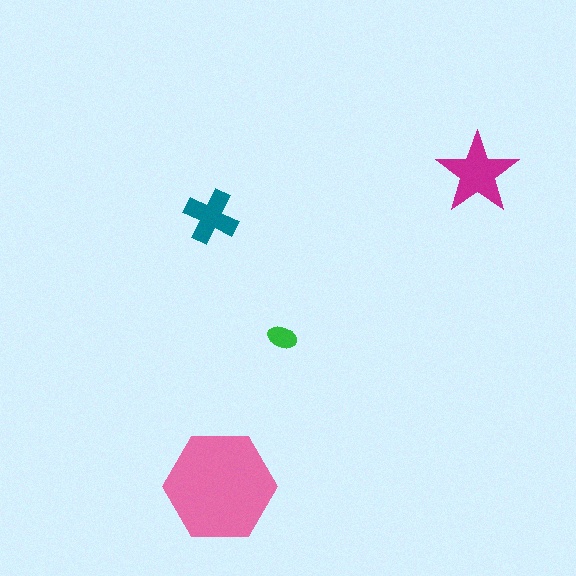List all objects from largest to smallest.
The pink hexagon, the magenta star, the teal cross, the green ellipse.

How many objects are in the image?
There are 4 objects in the image.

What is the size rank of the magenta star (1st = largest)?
2nd.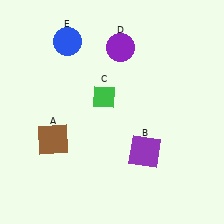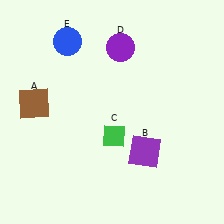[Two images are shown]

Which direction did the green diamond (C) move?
The green diamond (C) moved down.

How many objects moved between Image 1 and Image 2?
2 objects moved between the two images.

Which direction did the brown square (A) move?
The brown square (A) moved up.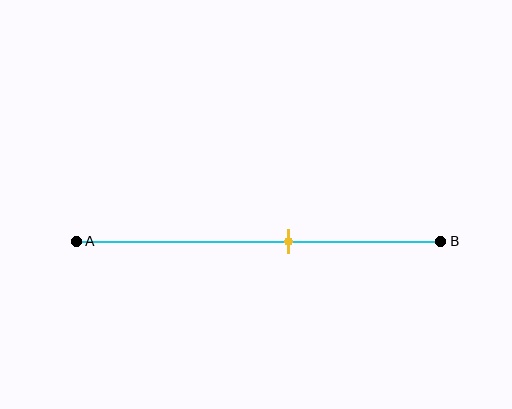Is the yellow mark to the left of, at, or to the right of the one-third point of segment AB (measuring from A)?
The yellow mark is to the right of the one-third point of segment AB.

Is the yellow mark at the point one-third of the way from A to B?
No, the mark is at about 60% from A, not at the 33% one-third point.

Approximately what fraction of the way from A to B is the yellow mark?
The yellow mark is approximately 60% of the way from A to B.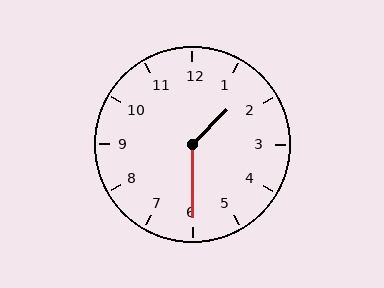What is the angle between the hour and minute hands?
Approximately 135 degrees.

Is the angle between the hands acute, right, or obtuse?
It is obtuse.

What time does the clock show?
1:30.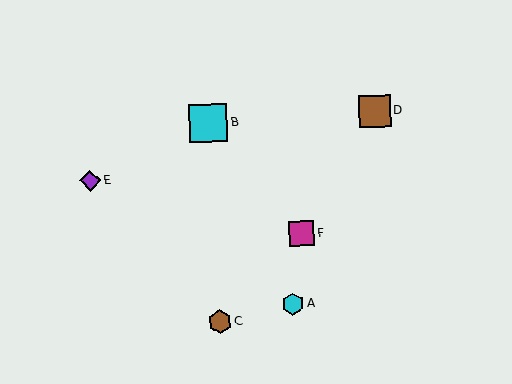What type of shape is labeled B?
Shape B is a cyan square.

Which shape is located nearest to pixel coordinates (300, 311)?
The cyan hexagon (labeled A) at (293, 304) is nearest to that location.